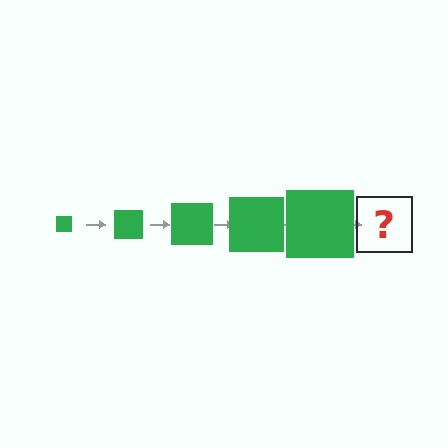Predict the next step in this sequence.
The next step is a green square, larger than the previous one.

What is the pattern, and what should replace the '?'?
The pattern is that the square gets progressively larger each step. The '?' should be a green square, larger than the previous one.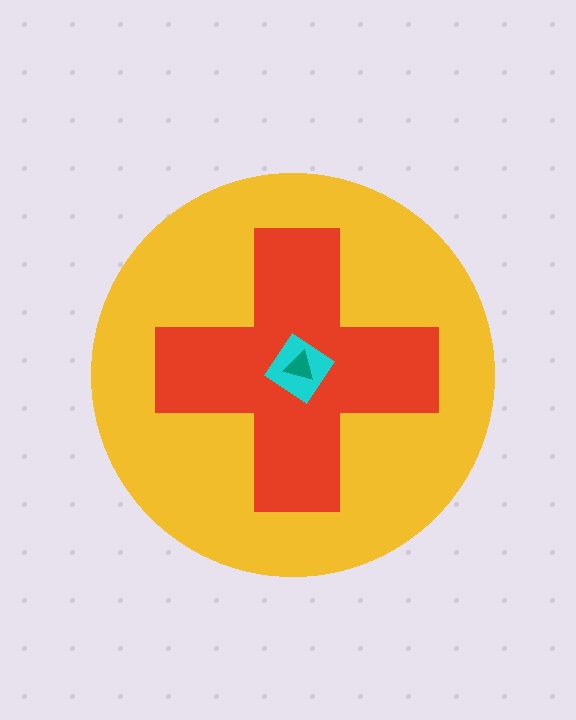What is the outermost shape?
The yellow circle.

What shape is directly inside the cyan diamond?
The teal triangle.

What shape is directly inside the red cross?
The cyan diamond.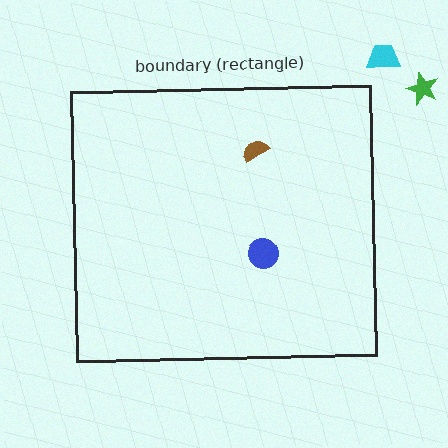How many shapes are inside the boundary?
2 inside, 2 outside.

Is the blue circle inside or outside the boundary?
Inside.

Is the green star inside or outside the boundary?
Outside.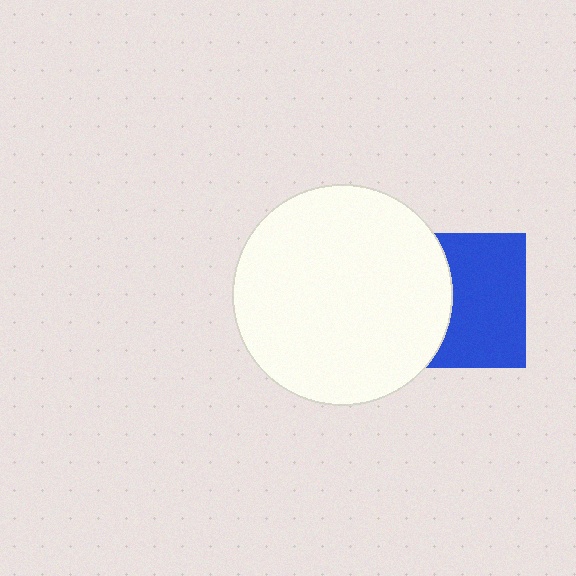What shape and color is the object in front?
The object in front is a white circle.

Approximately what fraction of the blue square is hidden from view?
Roughly 40% of the blue square is hidden behind the white circle.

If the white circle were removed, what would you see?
You would see the complete blue square.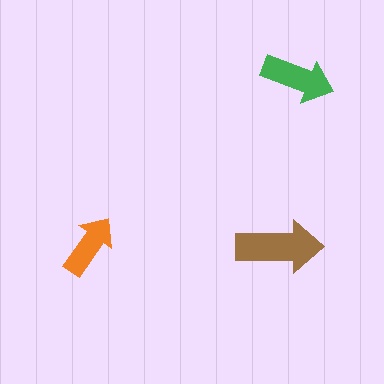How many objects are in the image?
There are 3 objects in the image.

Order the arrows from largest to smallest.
the brown one, the green one, the orange one.